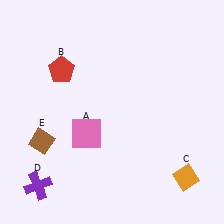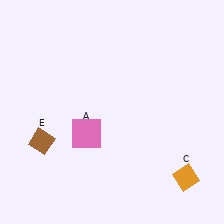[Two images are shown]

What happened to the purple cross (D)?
The purple cross (D) was removed in Image 2. It was in the bottom-left area of Image 1.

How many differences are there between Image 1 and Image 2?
There are 2 differences between the two images.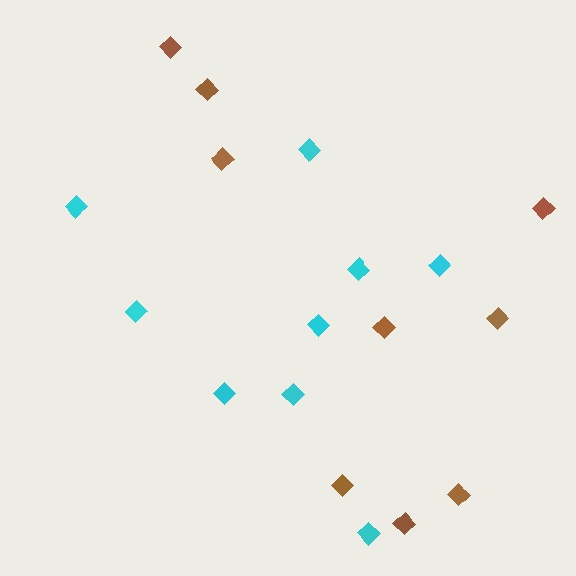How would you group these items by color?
There are 2 groups: one group of cyan diamonds (9) and one group of brown diamonds (9).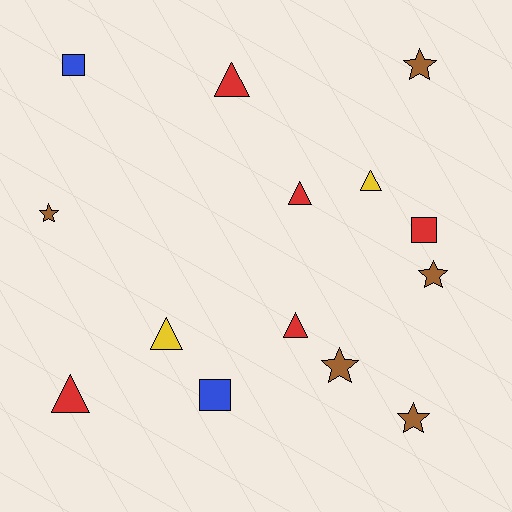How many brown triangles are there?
There are no brown triangles.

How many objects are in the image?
There are 14 objects.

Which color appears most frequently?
Red, with 5 objects.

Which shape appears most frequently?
Triangle, with 6 objects.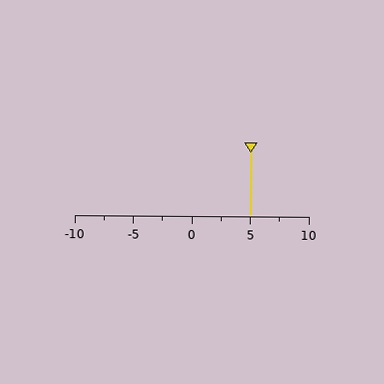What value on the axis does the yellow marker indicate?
The marker indicates approximately 5.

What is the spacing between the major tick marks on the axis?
The major ticks are spaced 5 apart.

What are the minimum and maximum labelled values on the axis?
The axis runs from -10 to 10.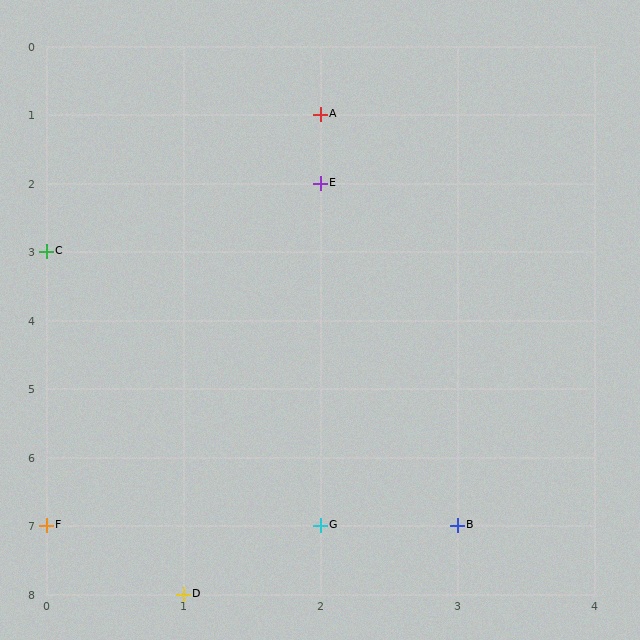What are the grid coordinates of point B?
Point B is at grid coordinates (3, 7).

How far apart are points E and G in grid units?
Points E and G are 5 rows apart.